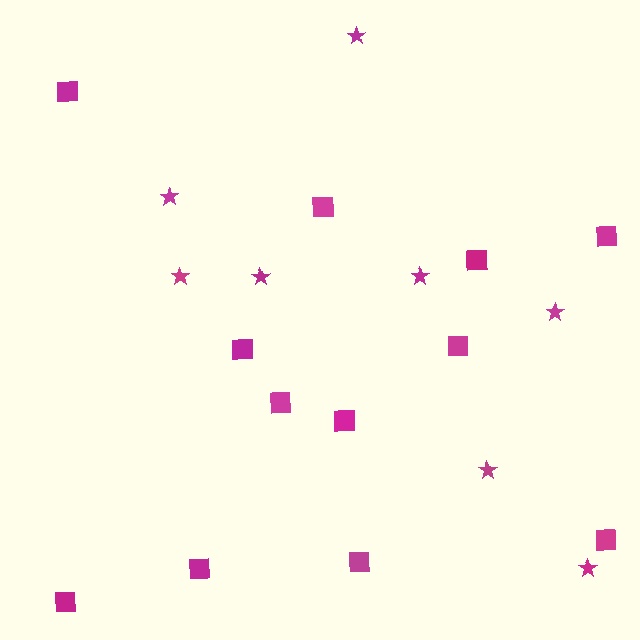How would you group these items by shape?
There are 2 groups: one group of stars (8) and one group of squares (12).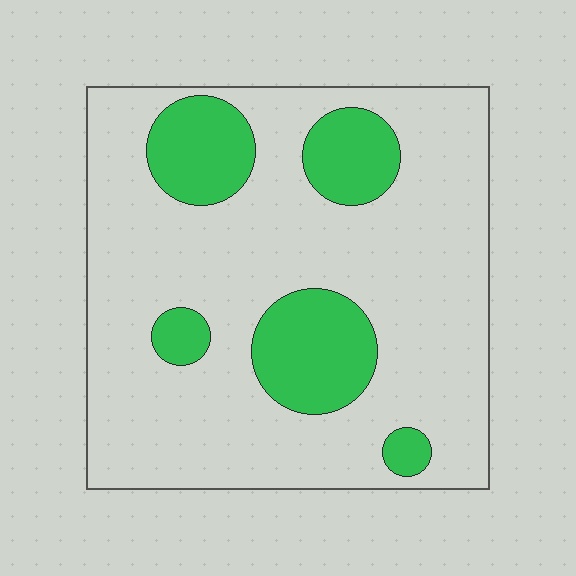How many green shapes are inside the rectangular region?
5.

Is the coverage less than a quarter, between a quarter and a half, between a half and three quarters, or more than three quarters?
Less than a quarter.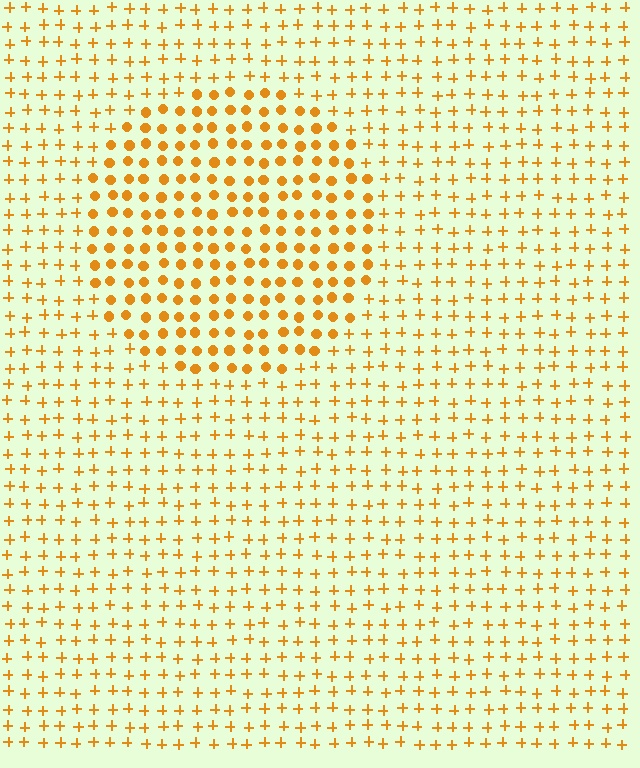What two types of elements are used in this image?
The image uses circles inside the circle region and plus signs outside it.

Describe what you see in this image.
The image is filled with small orange elements arranged in a uniform grid. A circle-shaped region contains circles, while the surrounding area contains plus signs. The boundary is defined purely by the change in element shape.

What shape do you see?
I see a circle.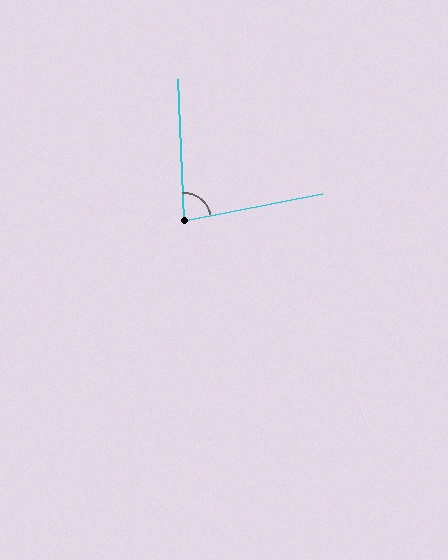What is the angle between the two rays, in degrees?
Approximately 81 degrees.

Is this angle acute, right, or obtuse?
It is acute.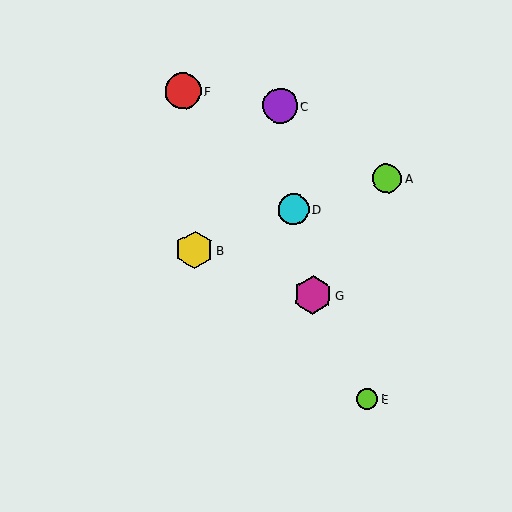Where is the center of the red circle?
The center of the red circle is at (183, 91).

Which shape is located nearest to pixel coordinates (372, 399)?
The lime circle (labeled E) at (367, 399) is nearest to that location.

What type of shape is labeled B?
Shape B is a yellow hexagon.